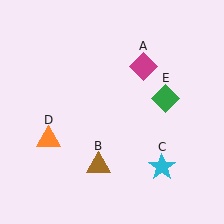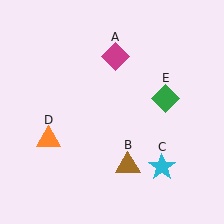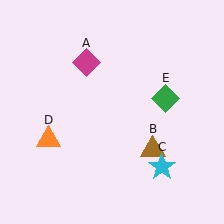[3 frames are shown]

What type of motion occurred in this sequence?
The magenta diamond (object A), brown triangle (object B) rotated counterclockwise around the center of the scene.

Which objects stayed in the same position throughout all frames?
Cyan star (object C) and orange triangle (object D) and green diamond (object E) remained stationary.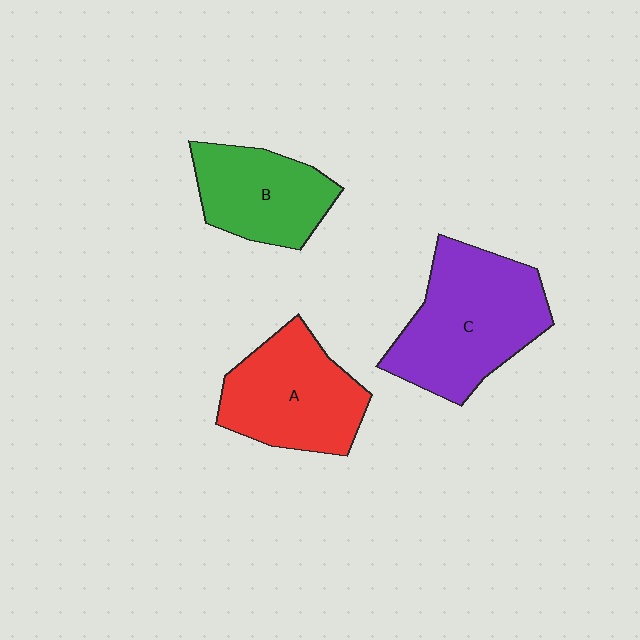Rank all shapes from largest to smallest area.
From largest to smallest: C (purple), A (red), B (green).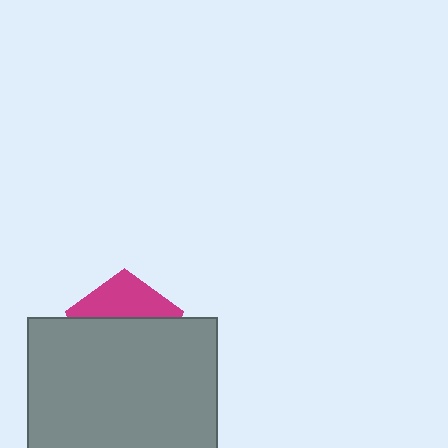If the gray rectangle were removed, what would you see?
You would see the complete magenta pentagon.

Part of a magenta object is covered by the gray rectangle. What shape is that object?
It is a pentagon.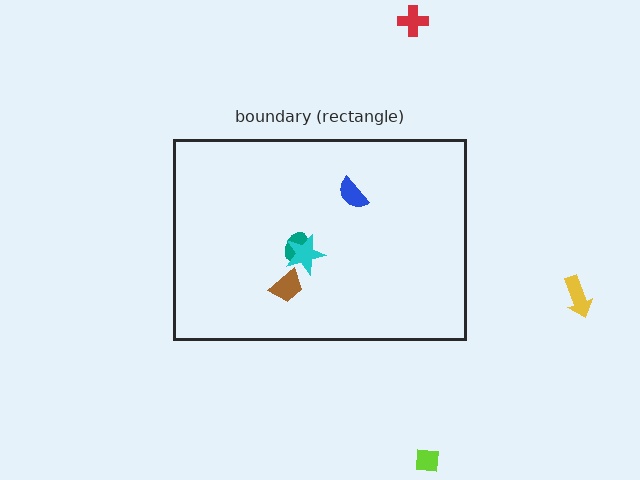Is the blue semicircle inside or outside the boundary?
Inside.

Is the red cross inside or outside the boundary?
Outside.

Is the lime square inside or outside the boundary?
Outside.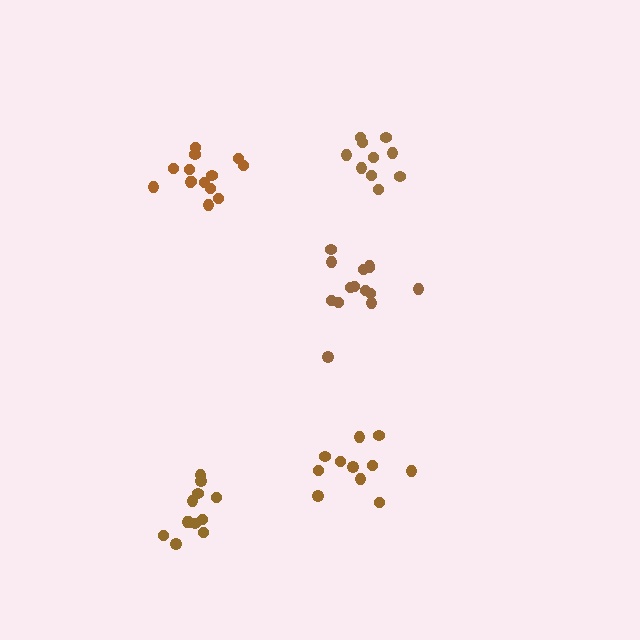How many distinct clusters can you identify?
There are 5 distinct clusters.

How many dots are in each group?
Group 1: 14 dots, Group 2: 11 dots, Group 3: 10 dots, Group 4: 14 dots, Group 5: 12 dots (61 total).